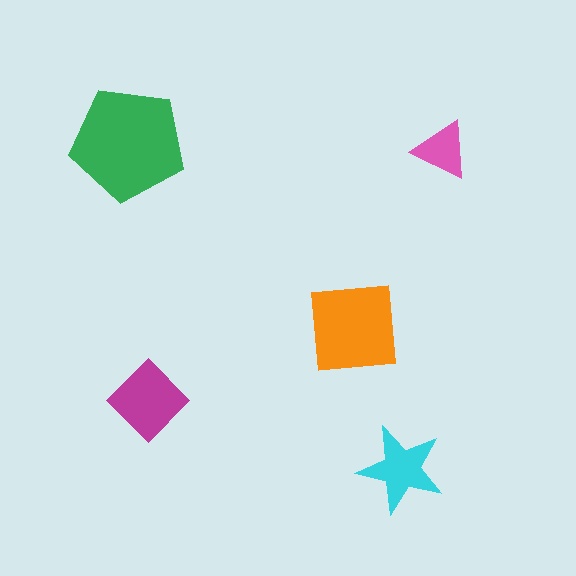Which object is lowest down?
The cyan star is bottommost.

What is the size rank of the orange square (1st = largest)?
2nd.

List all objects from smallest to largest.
The pink triangle, the cyan star, the magenta diamond, the orange square, the green pentagon.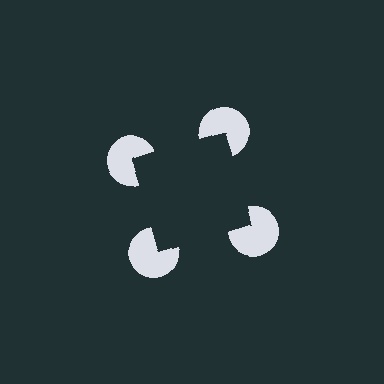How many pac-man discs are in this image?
There are 4 — one at each vertex of the illusory square.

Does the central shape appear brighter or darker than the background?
It typically appears slightly darker than the background, even though no actual brightness change is drawn.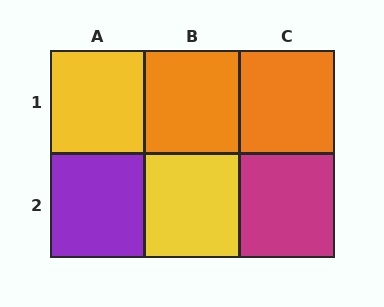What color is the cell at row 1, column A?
Yellow.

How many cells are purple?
1 cell is purple.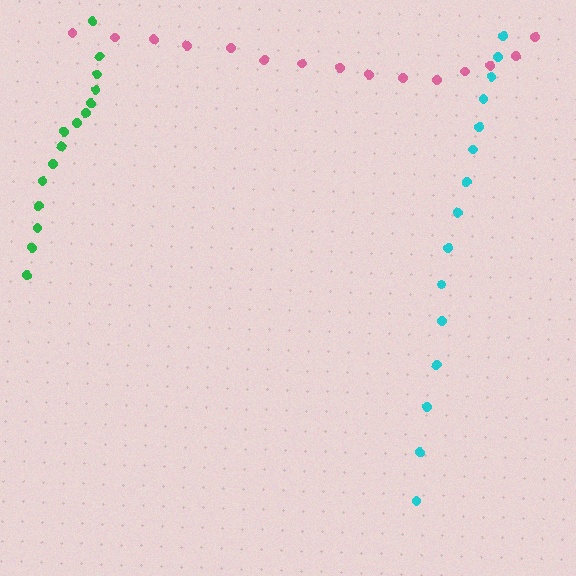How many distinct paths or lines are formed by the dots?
There are 3 distinct paths.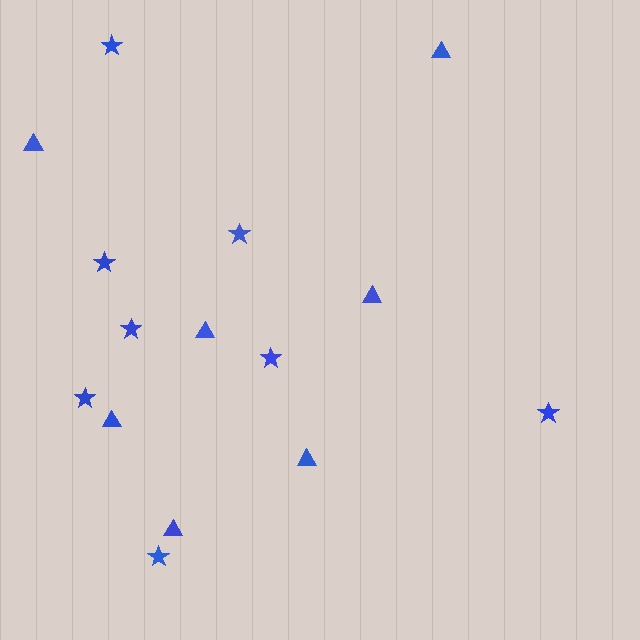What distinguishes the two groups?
There are 2 groups: one group of stars (8) and one group of triangles (7).